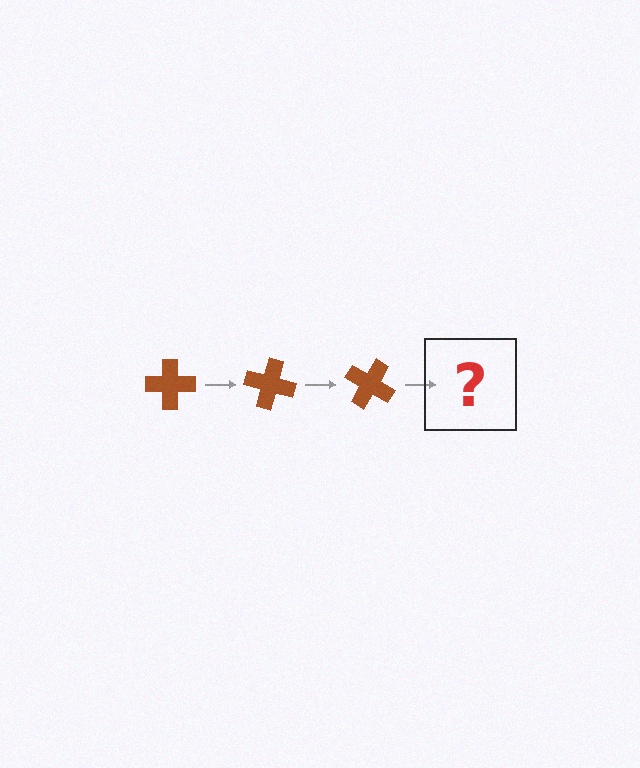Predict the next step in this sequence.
The next step is a brown cross rotated 45 degrees.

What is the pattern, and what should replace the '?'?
The pattern is that the cross rotates 15 degrees each step. The '?' should be a brown cross rotated 45 degrees.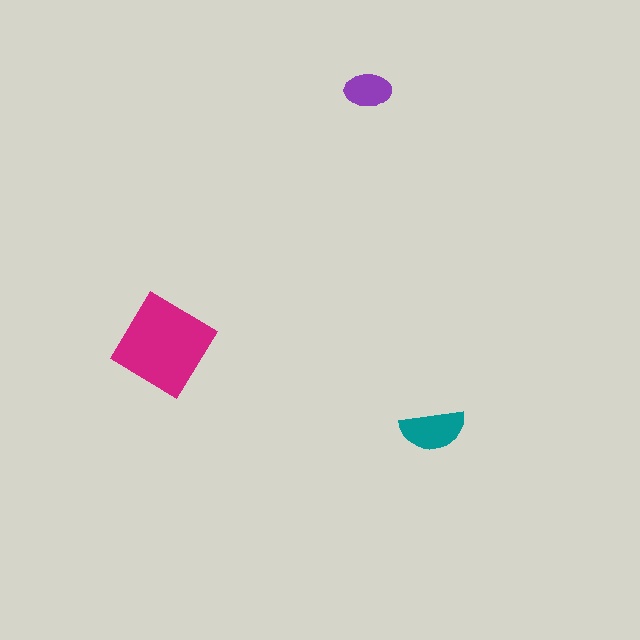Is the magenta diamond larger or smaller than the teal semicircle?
Larger.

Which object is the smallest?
The purple ellipse.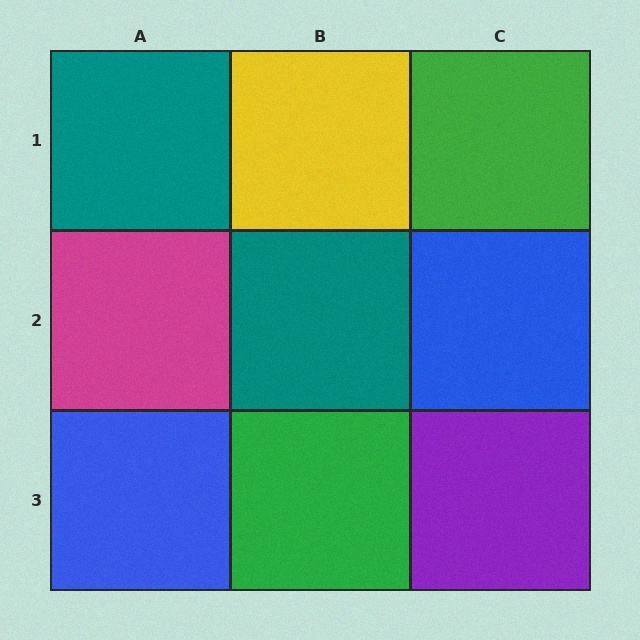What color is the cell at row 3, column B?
Green.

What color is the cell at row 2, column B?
Teal.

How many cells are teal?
2 cells are teal.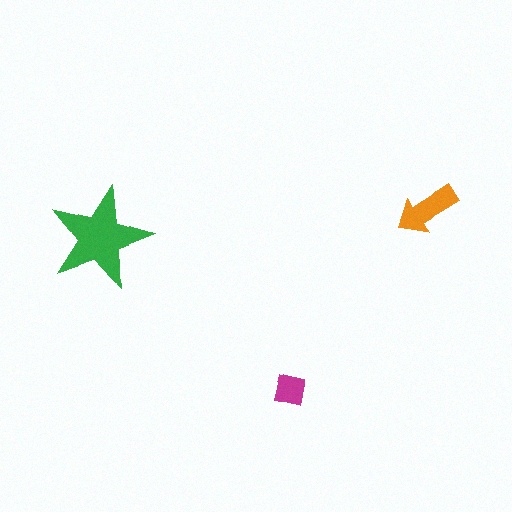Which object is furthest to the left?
The green star is leftmost.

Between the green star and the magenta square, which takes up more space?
The green star.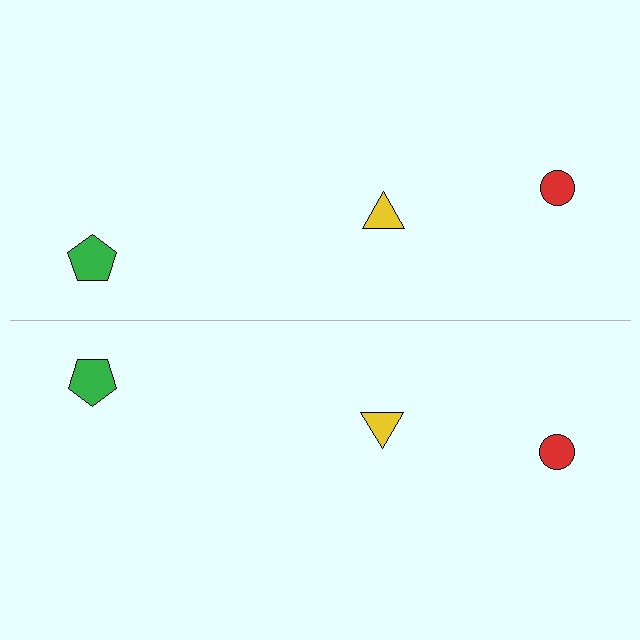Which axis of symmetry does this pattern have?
The pattern has a horizontal axis of symmetry running through the center of the image.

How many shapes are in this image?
There are 6 shapes in this image.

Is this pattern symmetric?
Yes, this pattern has bilateral (reflection) symmetry.